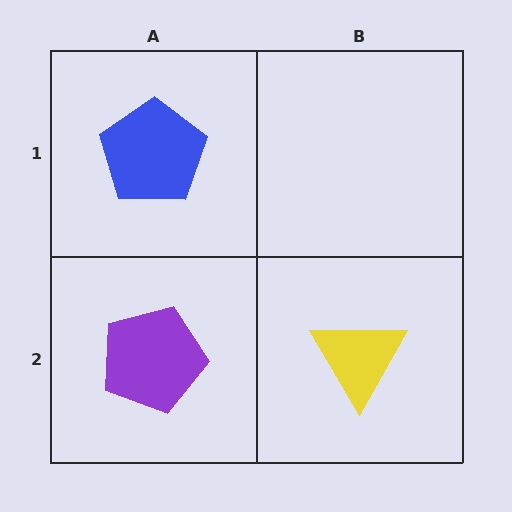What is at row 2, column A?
A purple pentagon.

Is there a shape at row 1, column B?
No, that cell is empty.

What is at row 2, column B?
A yellow triangle.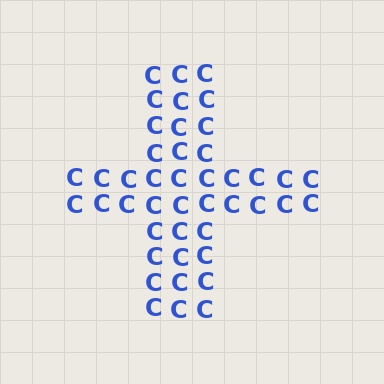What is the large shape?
The large shape is a cross.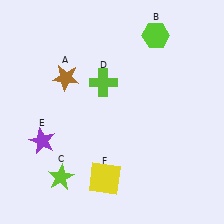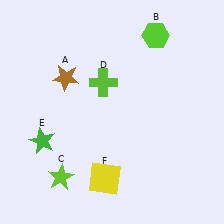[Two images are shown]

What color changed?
The star (E) changed from purple in Image 1 to green in Image 2.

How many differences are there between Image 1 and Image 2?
There is 1 difference between the two images.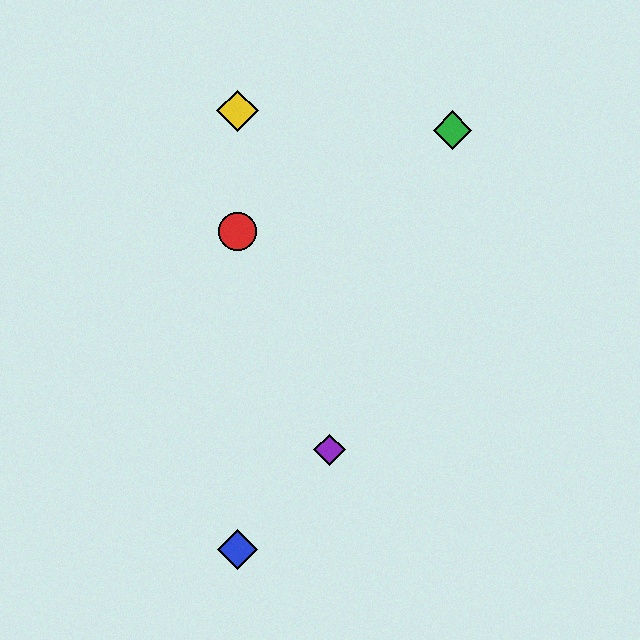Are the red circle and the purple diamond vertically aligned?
No, the red circle is at x≈237 and the purple diamond is at x≈330.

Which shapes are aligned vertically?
The red circle, the blue diamond, the yellow diamond are aligned vertically.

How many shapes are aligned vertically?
3 shapes (the red circle, the blue diamond, the yellow diamond) are aligned vertically.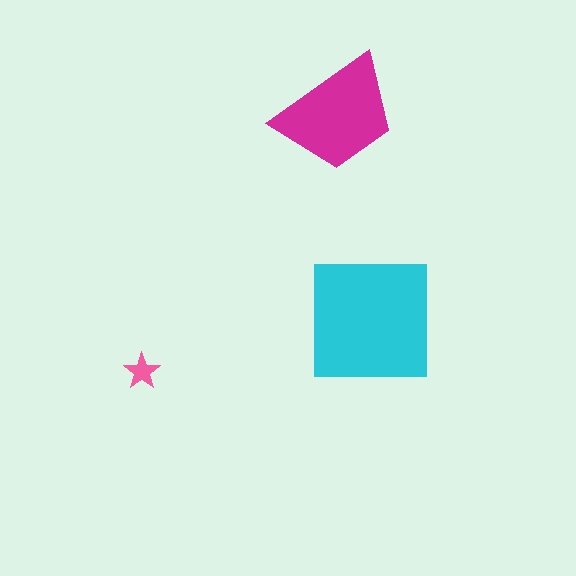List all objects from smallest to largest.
The pink star, the magenta trapezoid, the cyan square.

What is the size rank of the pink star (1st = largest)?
3rd.